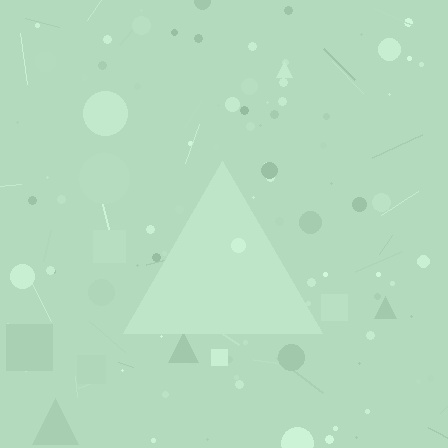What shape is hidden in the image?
A triangle is hidden in the image.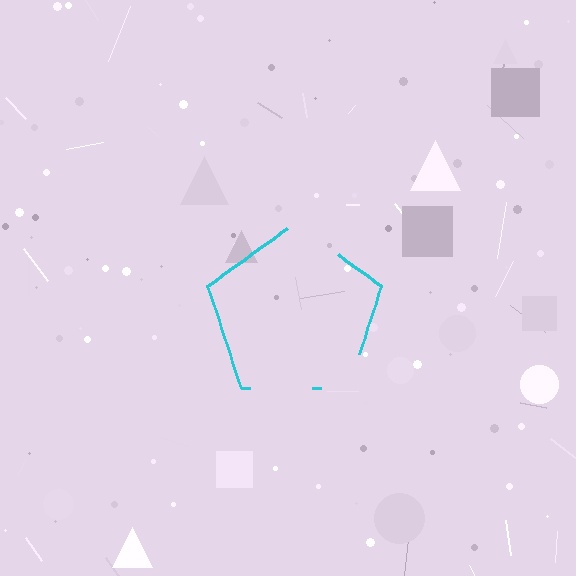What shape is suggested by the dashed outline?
The dashed outline suggests a pentagon.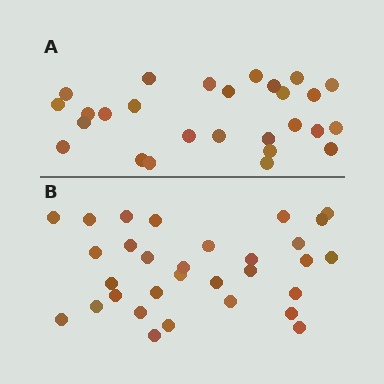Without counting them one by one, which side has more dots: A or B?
Region B (the bottom region) has more dots.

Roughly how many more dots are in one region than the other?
Region B has about 4 more dots than region A.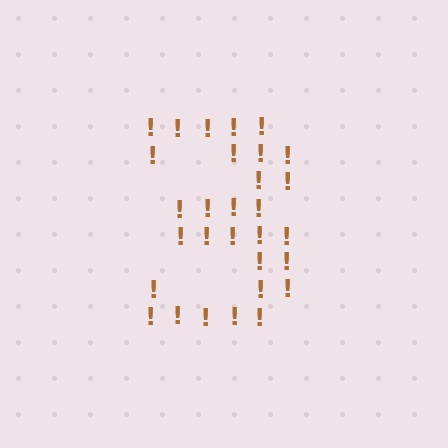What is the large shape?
The large shape is the digit 3.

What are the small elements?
The small elements are exclamation marks.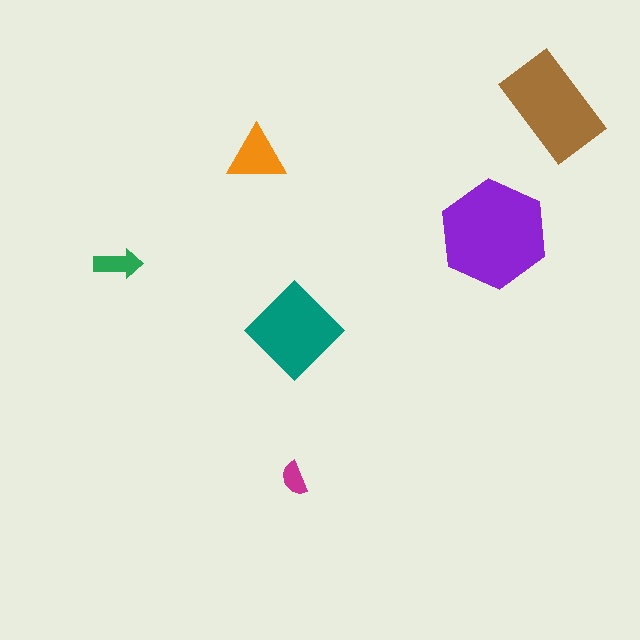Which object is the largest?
The purple hexagon.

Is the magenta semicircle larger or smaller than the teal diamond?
Smaller.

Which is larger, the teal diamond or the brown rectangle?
The brown rectangle.